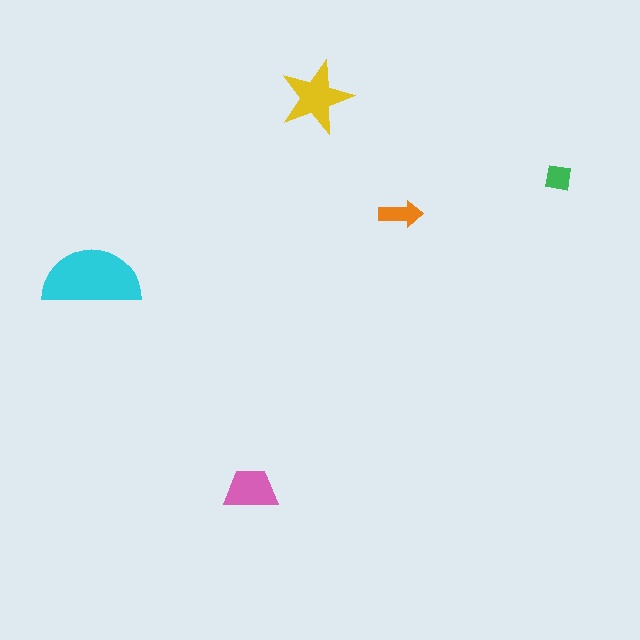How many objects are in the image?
There are 5 objects in the image.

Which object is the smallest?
The green square.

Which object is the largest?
The cyan semicircle.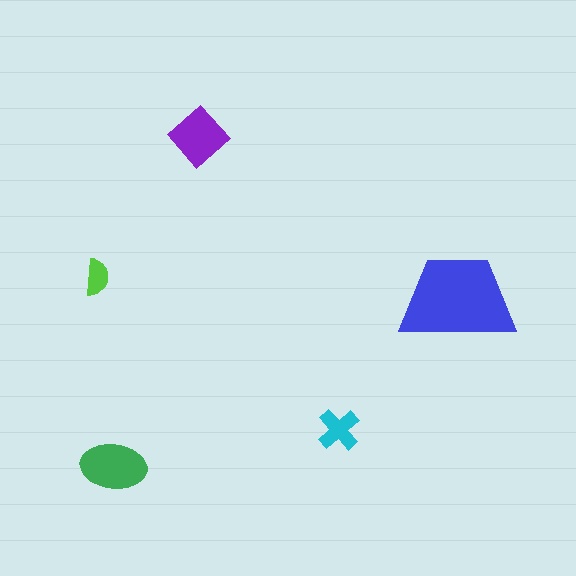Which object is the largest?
The blue trapezoid.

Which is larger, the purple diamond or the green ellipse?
The green ellipse.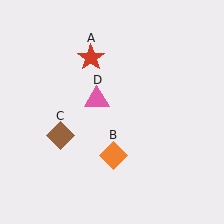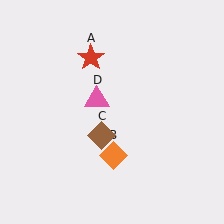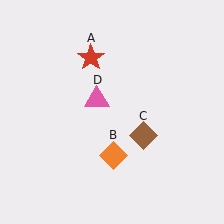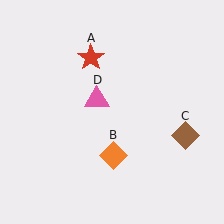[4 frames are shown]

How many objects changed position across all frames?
1 object changed position: brown diamond (object C).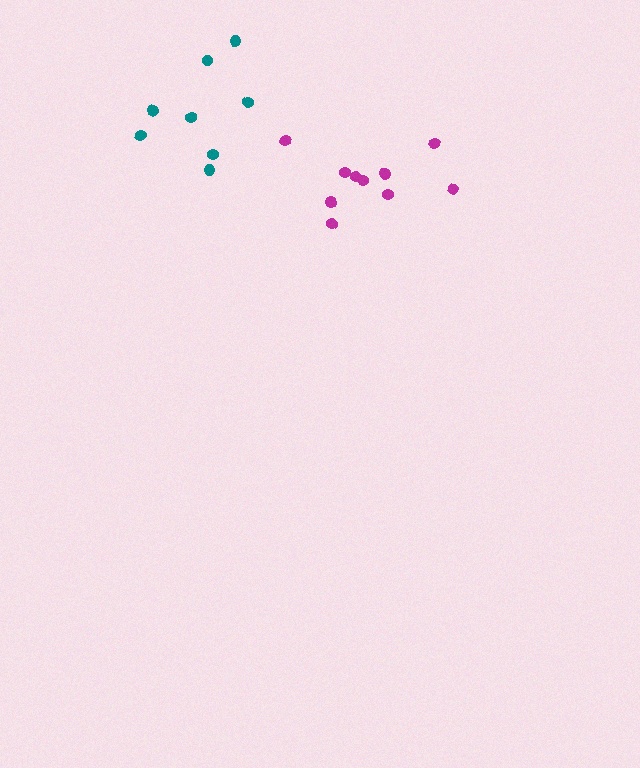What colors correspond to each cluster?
The clusters are colored: magenta, teal.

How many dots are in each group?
Group 1: 10 dots, Group 2: 8 dots (18 total).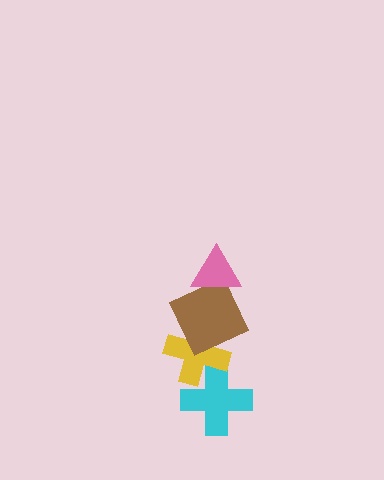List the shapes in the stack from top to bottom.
From top to bottom: the pink triangle, the brown square, the yellow cross, the cyan cross.